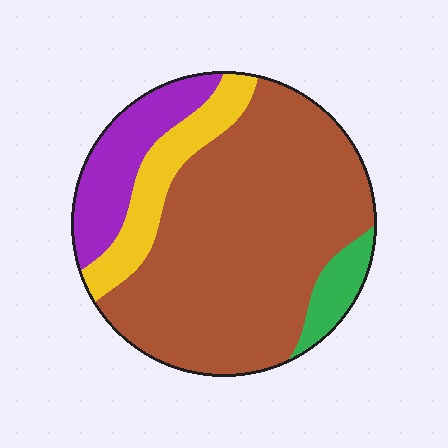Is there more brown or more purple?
Brown.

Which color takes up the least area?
Green, at roughly 5%.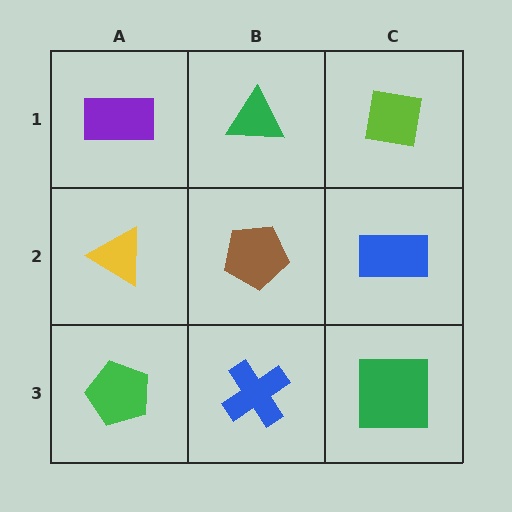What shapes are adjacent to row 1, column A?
A yellow triangle (row 2, column A), a green triangle (row 1, column B).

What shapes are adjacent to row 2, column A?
A purple rectangle (row 1, column A), a green pentagon (row 3, column A), a brown pentagon (row 2, column B).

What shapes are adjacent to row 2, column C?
A lime square (row 1, column C), a green square (row 3, column C), a brown pentagon (row 2, column B).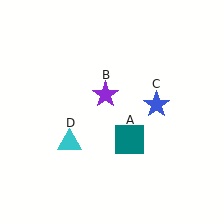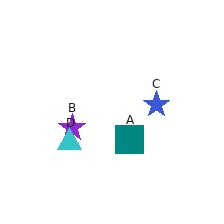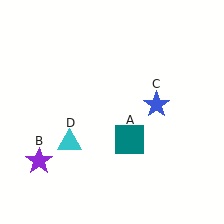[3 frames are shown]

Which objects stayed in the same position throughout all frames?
Teal square (object A) and blue star (object C) and cyan triangle (object D) remained stationary.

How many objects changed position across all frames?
1 object changed position: purple star (object B).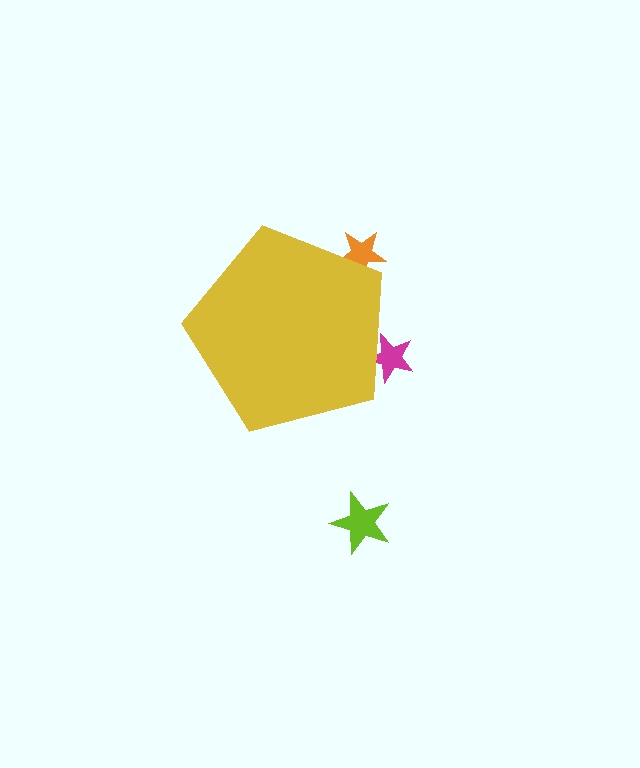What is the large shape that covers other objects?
A yellow pentagon.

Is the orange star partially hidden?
Yes, the orange star is partially hidden behind the yellow pentagon.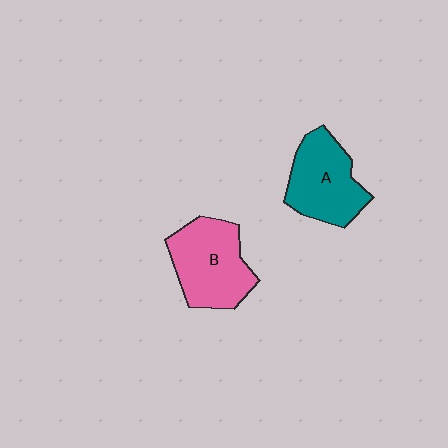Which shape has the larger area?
Shape B (pink).